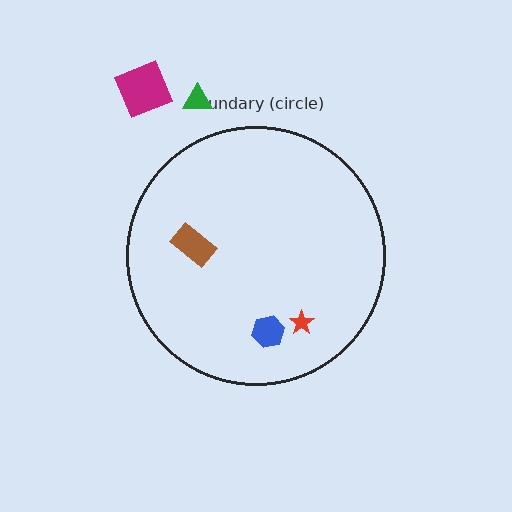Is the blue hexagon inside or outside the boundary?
Inside.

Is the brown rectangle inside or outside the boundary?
Inside.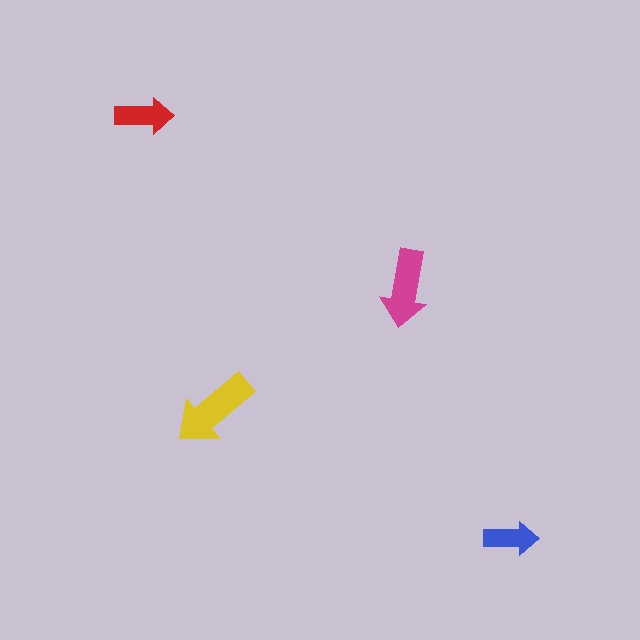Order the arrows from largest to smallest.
the yellow one, the magenta one, the red one, the blue one.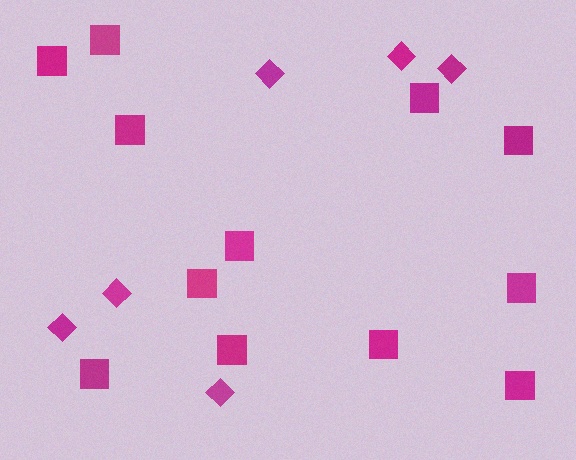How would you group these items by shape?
There are 2 groups: one group of squares (12) and one group of diamonds (6).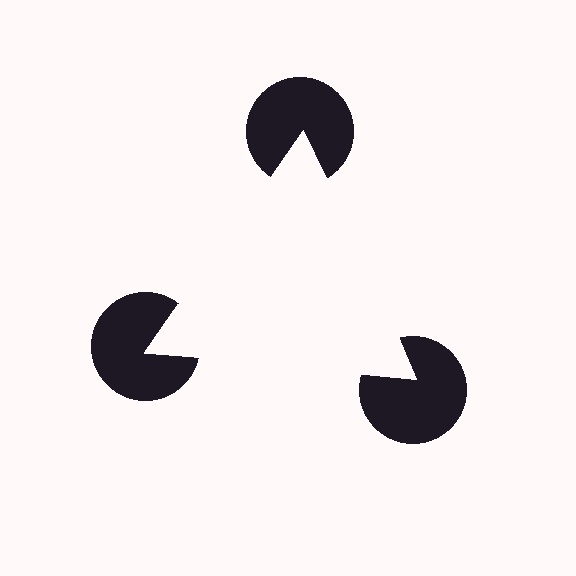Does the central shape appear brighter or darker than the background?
It typically appears slightly brighter than the background, even though no actual brightness change is drawn.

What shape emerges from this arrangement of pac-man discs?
An illusory triangle — its edges are inferred from the aligned wedge cuts in the pac-man discs, not physically drawn.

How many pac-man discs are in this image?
There are 3 — one at each vertex of the illusory triangle.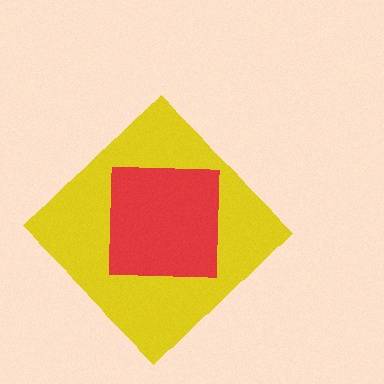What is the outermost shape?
The yellow diamond.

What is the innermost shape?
The red square.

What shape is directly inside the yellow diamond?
The red square.